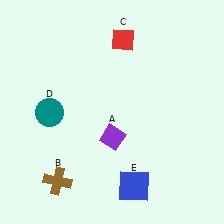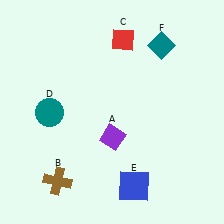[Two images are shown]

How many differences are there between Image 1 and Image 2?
There is 1 difference between the two images.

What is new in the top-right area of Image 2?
A teal diamond (F) was added in the top-right area of Image 2.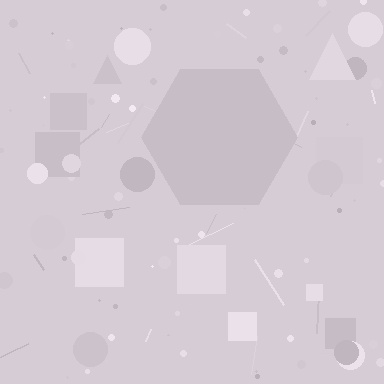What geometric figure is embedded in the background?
A hexagon is embedded in the background.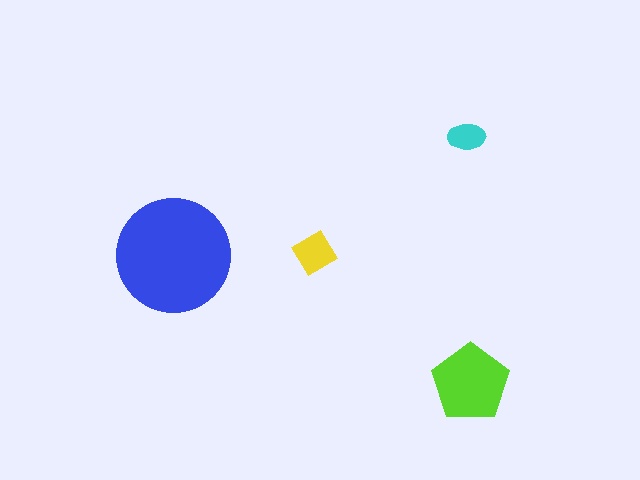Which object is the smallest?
The cyan ellipse.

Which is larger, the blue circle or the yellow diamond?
The blue circle.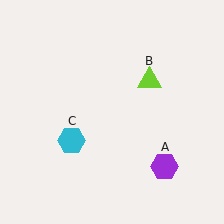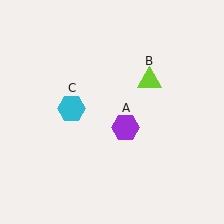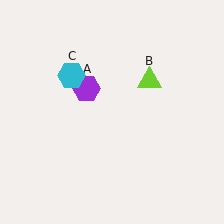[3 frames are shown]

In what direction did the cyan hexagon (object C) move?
The cyan hexagon (object C) moved up.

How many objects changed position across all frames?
2 objects changed position: purple hexagon (object A), cyan hexagon (object C).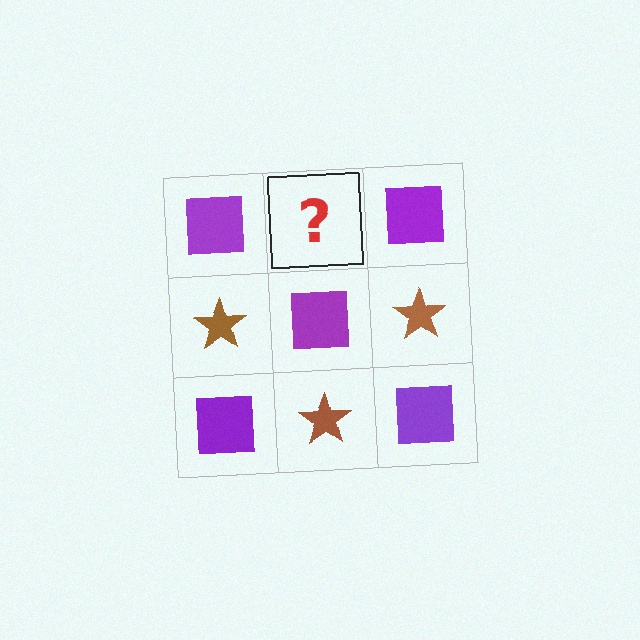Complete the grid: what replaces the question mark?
The question mark should be replaced with a brown star.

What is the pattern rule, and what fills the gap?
The rule is that it alternates purple square and brown star in a checkerboard pattern. The gap should be filled with a brown star.